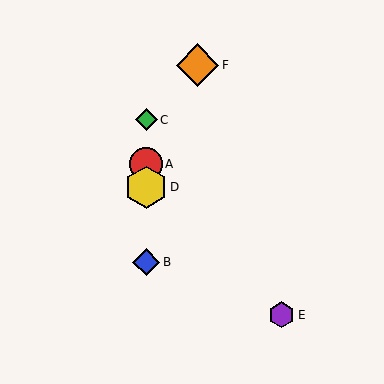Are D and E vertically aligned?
No, D is at x≈146 and E is at x≈282.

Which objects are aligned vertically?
Objects A, B, C, D are aligned vertically.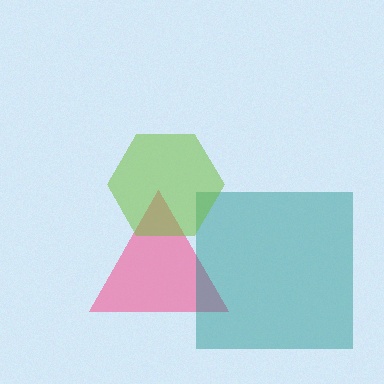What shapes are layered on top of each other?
The layered shapes are: a pink triangle, a teal square, a lime hexagon.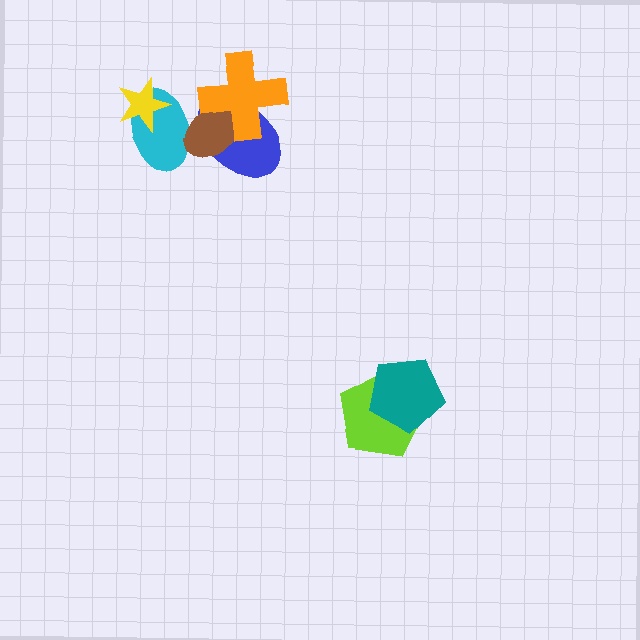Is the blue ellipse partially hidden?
Yes, it is partially covered by another shape.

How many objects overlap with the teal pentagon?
1 object overlaps with the teal pentagon.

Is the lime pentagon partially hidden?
Yes, it is partially covered by another shape.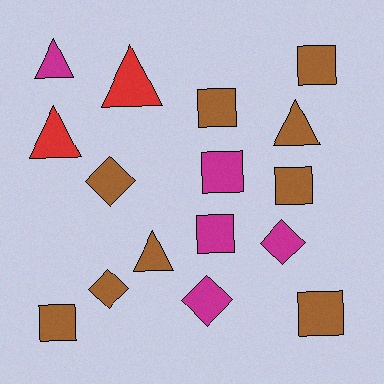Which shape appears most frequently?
Square, with 7 objects.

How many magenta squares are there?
There are 2 magenta squares.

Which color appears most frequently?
Brown, with 9 objects.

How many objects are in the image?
There are 16 objects.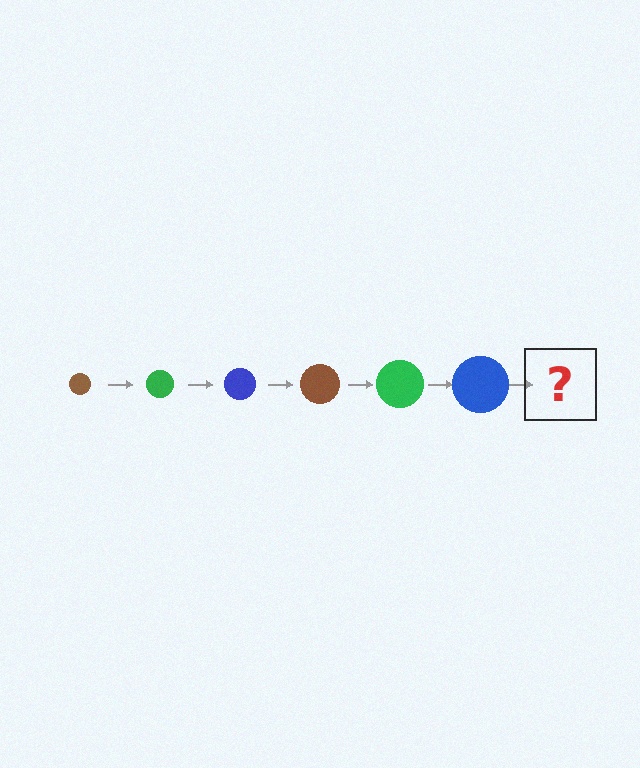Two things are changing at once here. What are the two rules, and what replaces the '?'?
The two rules are that the circle grows larger each step and the color cycles through brown, green, and blue. The '?' should be a brown circle, larger than the previous one.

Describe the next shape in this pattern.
It should be a brown circle, larger than the previous one.